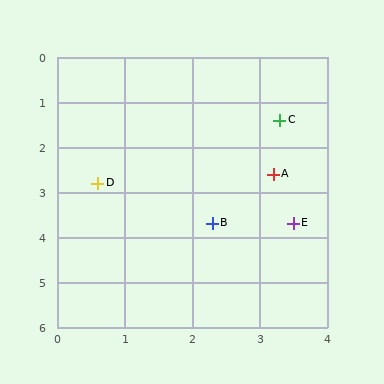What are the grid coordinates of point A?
Point A is at approximately (3.2, 2.6).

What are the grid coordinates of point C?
Point C is at approximately (3.3, 1.4).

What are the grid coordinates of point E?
Point E is at approximately (3.5, 3.7).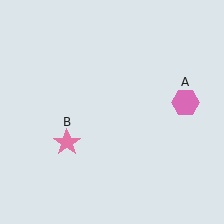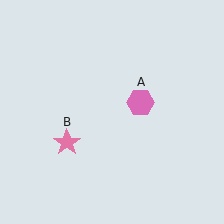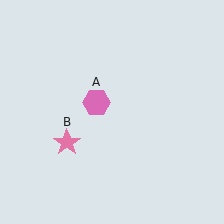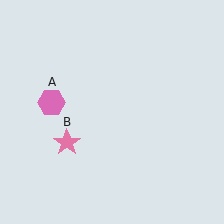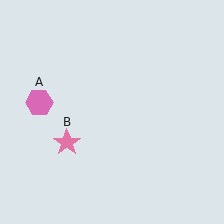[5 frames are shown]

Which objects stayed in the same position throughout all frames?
Pink star (object B) remained stationary.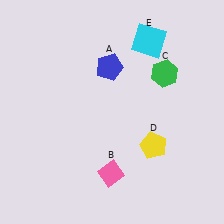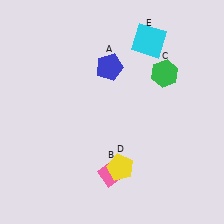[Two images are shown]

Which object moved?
The yellow pentagon (D) moved left.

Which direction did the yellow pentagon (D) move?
The yellow pentagon (D) moved left.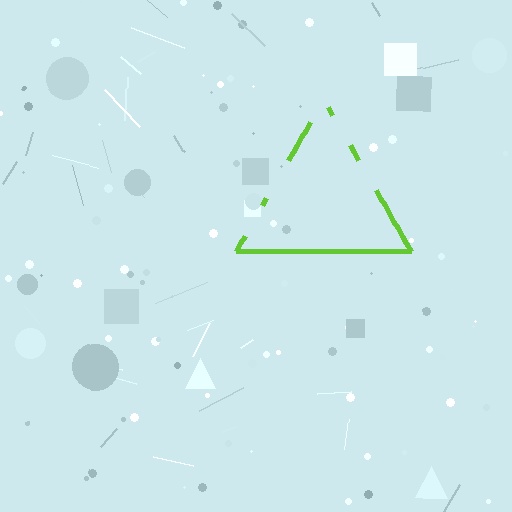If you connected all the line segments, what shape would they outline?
They would outline a triangle.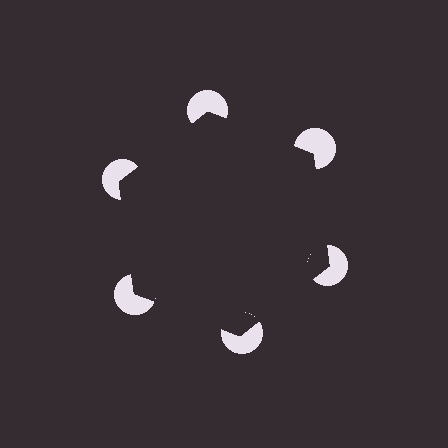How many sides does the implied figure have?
6 sides.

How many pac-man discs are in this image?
There are 6 — one at each vertex of the illusory hexagon.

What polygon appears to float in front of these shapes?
An illusory hexagon — its edges are inferred from the aligned wedge cuts in the pac-man discs, not physically drawn.